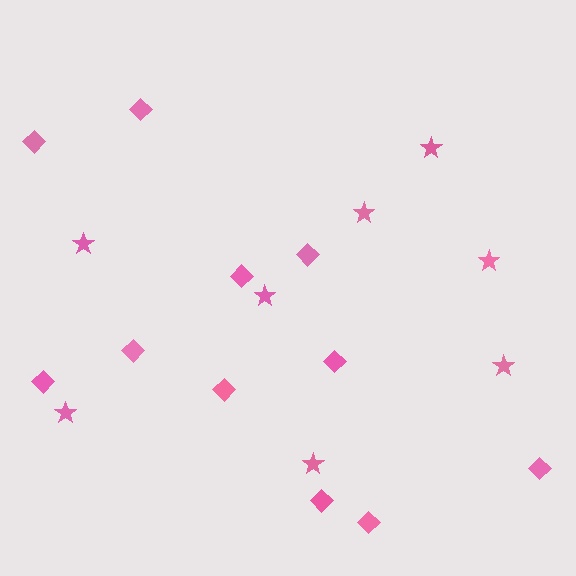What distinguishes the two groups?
There are 2 groups: one group of stars (8) and one group of diamonds (11).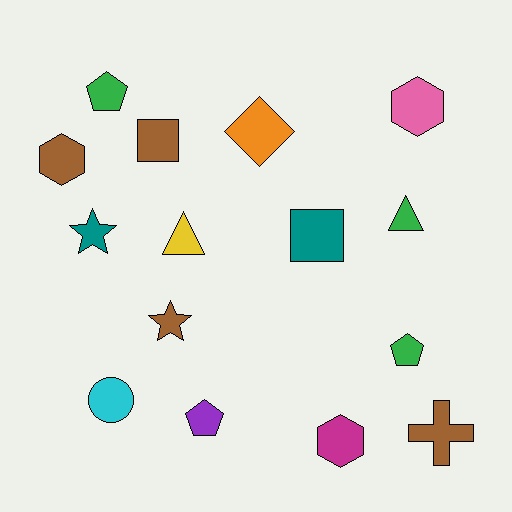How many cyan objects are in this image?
There is 1 cyan object.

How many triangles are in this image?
There are 2 triangles.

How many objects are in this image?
There are 15 objects.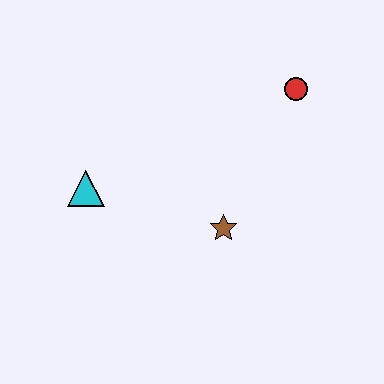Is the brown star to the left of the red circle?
Yes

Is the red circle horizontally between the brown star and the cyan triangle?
No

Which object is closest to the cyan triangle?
The brown star is closest to the cyan triangle.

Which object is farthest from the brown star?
The red circle is farthest from the brown star.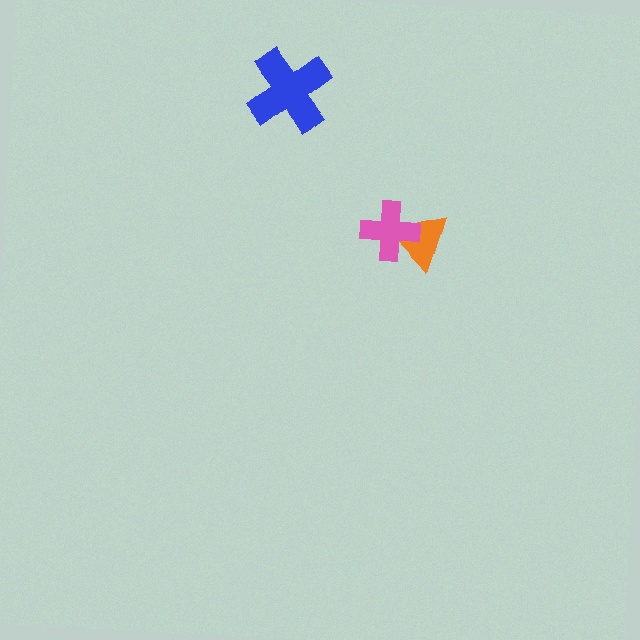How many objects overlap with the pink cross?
1 object overlaps with the pink cross.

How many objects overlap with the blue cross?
0 objects overlap with the blue cross.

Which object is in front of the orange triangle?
The pink cross is in front of the orange triangle.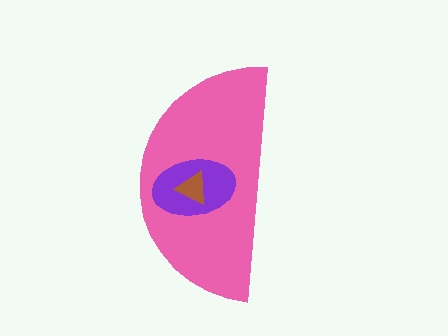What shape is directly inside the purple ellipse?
The brown triangle.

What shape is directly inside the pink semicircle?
The purple ellipse.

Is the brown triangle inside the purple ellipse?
Yes.